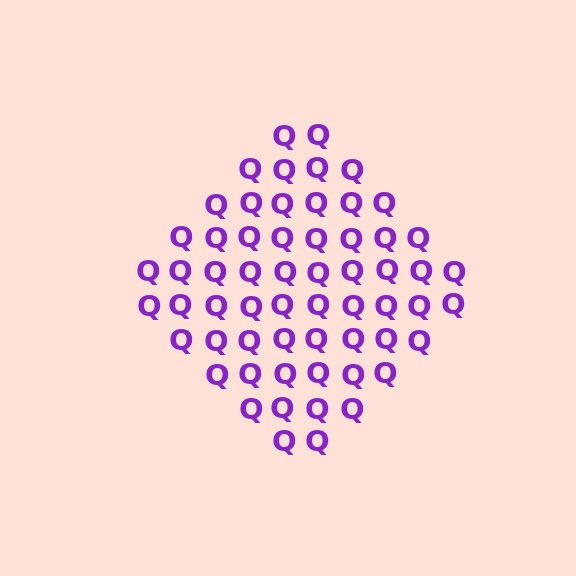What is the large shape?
The large shape is a diamond.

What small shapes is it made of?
It is made of small letter Q's.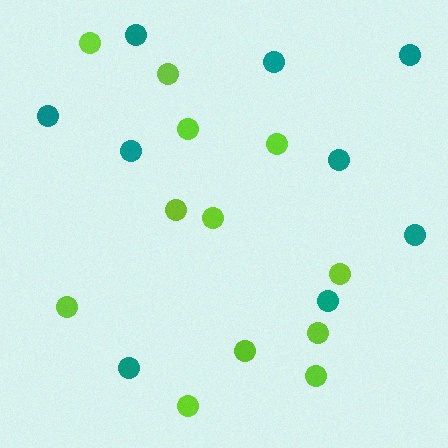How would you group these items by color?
There are 2 groups: one group of teal circles (9) and one group of lime circles (12).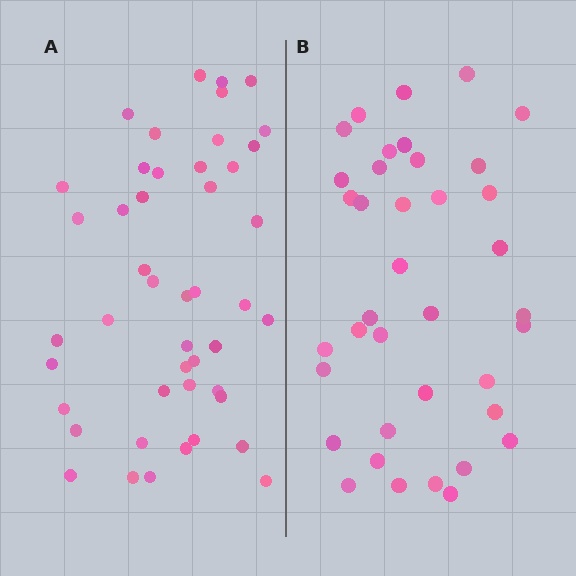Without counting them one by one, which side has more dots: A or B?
Region A (the left region) has more dots.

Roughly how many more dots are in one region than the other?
Region A has roughly 8 or so more dots than region B.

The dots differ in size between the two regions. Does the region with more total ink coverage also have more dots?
No. Region B has more total ink coverage because its dots are larger, but region A actually contains more individual dots. Total area can be misleading — the number of items is what matters here.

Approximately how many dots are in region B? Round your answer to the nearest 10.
About 40 dots. (The exact count is 38, which rounds to 40.)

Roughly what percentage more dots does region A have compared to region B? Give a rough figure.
About 20% more.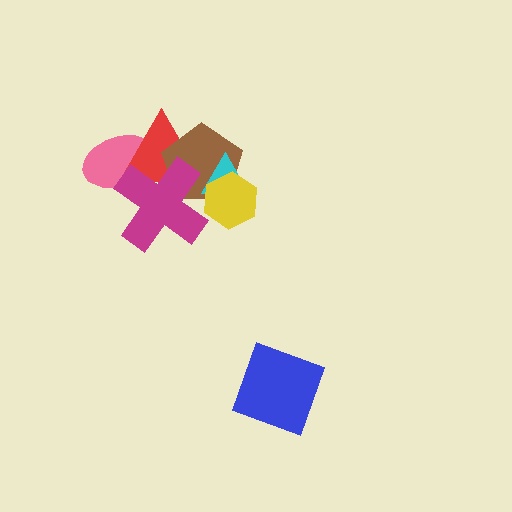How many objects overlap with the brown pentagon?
4 objects overlap with the brown pentagon.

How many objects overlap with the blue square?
0 objects overlap with the blue square.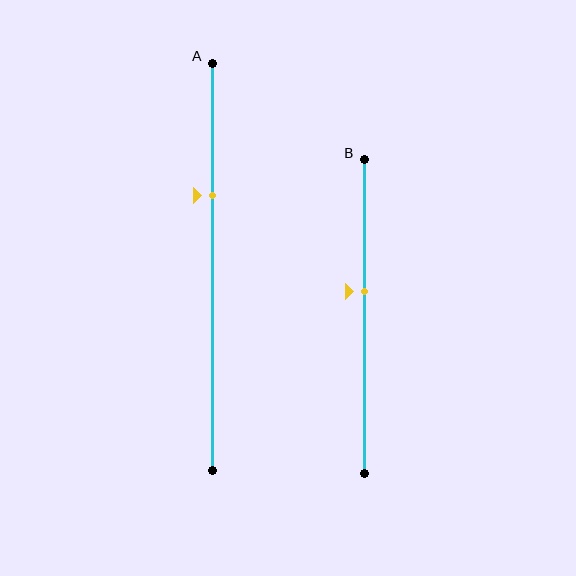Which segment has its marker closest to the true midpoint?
Segment B has its marker closest to the true midpoint.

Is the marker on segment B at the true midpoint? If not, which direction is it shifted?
No, the marker on segment B is shifted upward by about 8% of the segment length.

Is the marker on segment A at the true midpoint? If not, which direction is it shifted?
No, the marker on segment A is shifted upward by about 18% of the segment length.